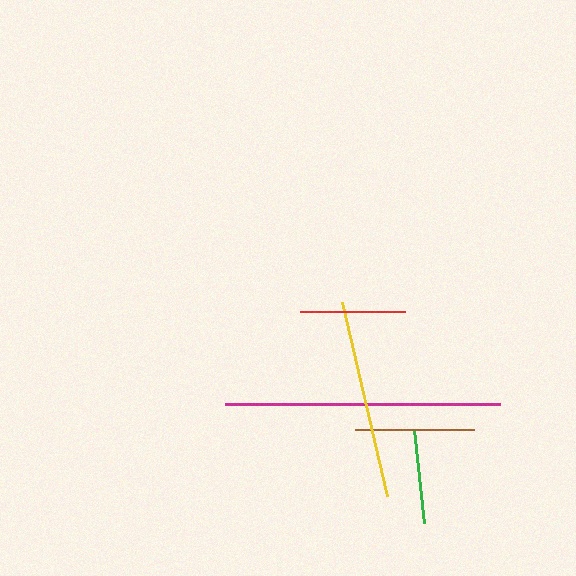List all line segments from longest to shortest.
From longest to shortest: magenta, yellow, brown, red, green.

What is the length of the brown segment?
The brown segment is approximately 120 pixels long.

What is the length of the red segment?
The red segment is approximately 106 pixels long.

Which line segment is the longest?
The magenta line is the longest at approximately 275 pixels.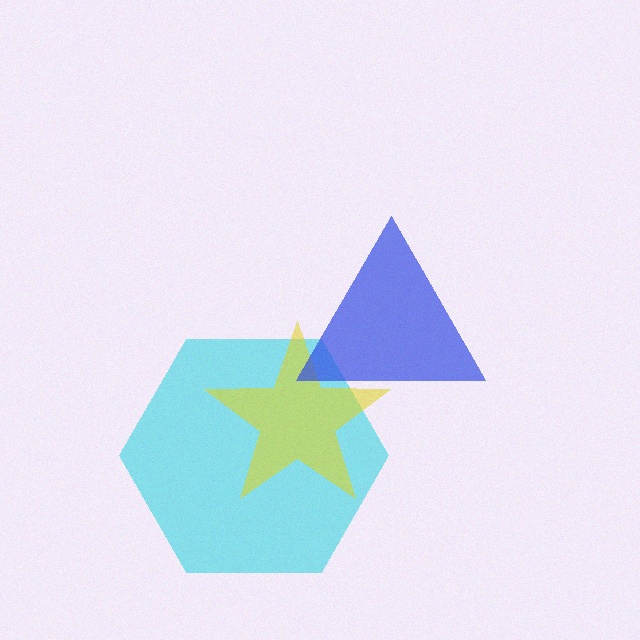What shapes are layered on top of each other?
The layered shapes are: a cyan hexagon, a yellow star, a blue triangle.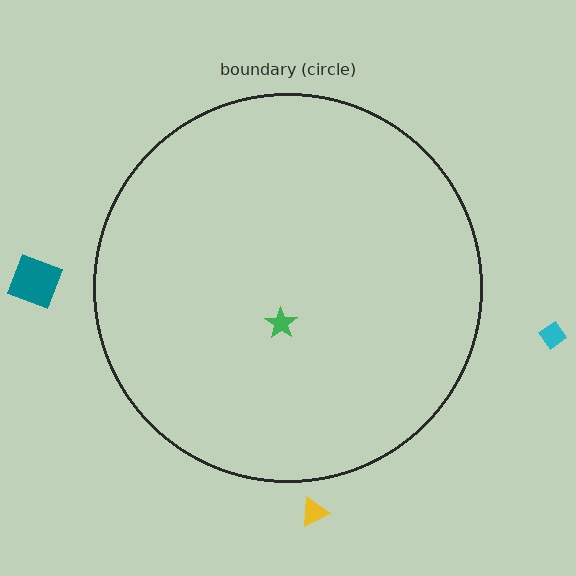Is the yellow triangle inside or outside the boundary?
Outside.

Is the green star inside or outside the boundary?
Inside.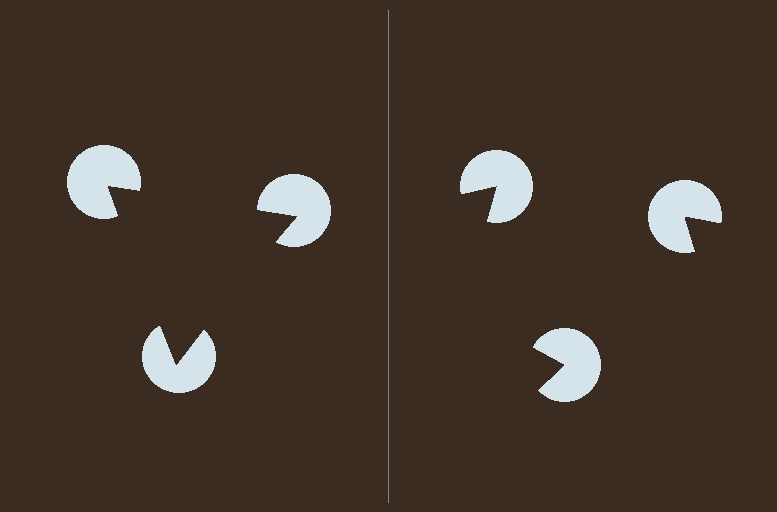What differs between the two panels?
The pac-man discs are positioned identically on both sides; only the wedge orientations differ. On the left they align to a triangle; on the right they are misaligned.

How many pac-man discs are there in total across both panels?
6 — 3 on each side.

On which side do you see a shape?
An illusory triangle appears on the left side. On the right side the wedge cuts are rotated, so no coherent shape forms.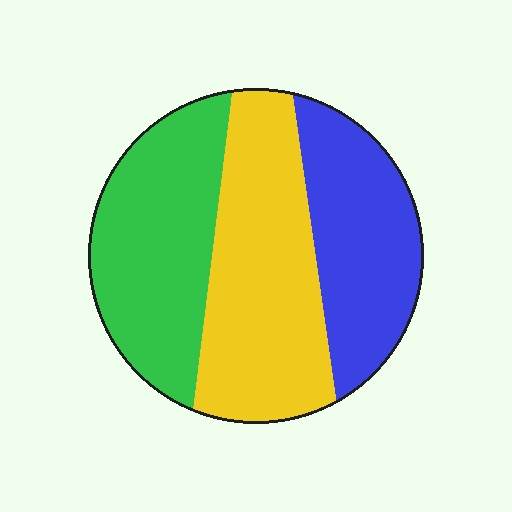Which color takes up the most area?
Yellow, at roughly 40%.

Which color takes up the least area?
Blue, at roughly 30%.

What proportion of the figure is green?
Green takes up about one third (1/3) of the figure.